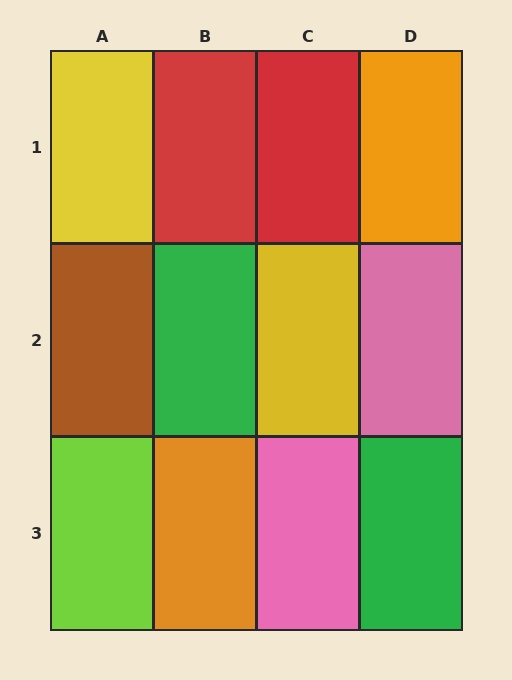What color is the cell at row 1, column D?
Orange.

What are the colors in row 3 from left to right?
Lime, orange, pink, green.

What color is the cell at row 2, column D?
Pink.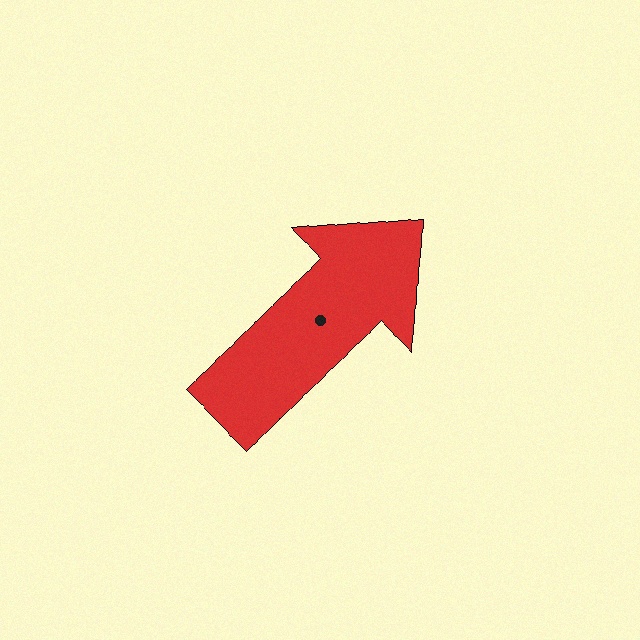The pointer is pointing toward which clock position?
Roughly 1 o'clock.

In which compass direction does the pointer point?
Northeast.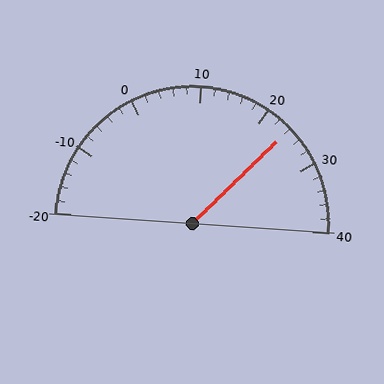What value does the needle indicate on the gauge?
The needle indicates approximately 24.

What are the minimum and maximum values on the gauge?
The gauge ranges from -20 to 40.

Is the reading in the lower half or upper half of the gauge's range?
The reading is in the upper half of the range (-20 to 40).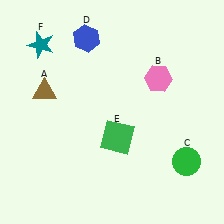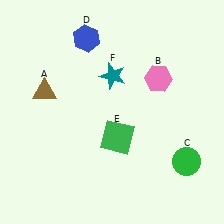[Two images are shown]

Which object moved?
The teal star (F) moved right.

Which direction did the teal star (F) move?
The teal star (F) moved right.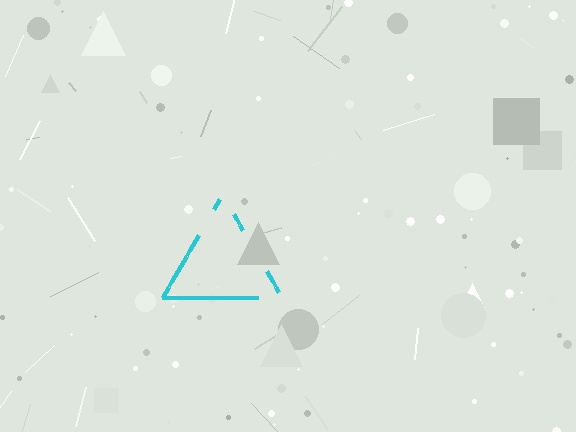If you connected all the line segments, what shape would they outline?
They would outline a triangle.